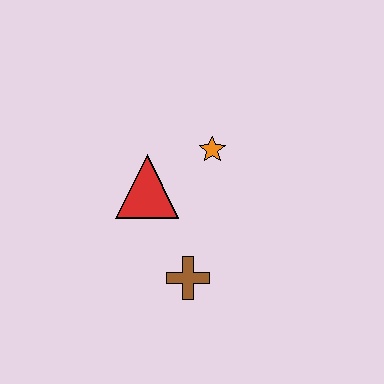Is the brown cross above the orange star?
No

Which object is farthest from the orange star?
The brown cross is farthest from the orange star.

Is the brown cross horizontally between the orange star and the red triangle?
Yes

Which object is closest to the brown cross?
The red triangle is closest to the brown cross.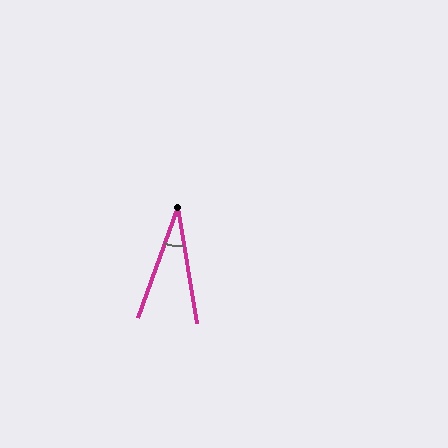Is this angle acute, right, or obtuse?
It is acute.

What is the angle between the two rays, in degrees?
Approximately 29 degrees.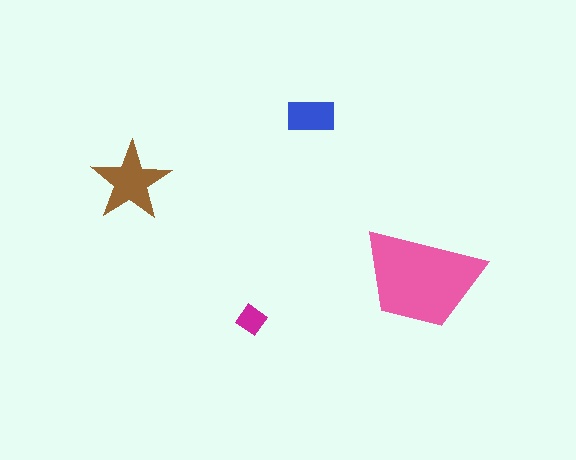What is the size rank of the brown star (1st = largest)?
2nd.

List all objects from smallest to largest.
The magenta diamond, the blue rectangle, the brown star, the pink trapezoid.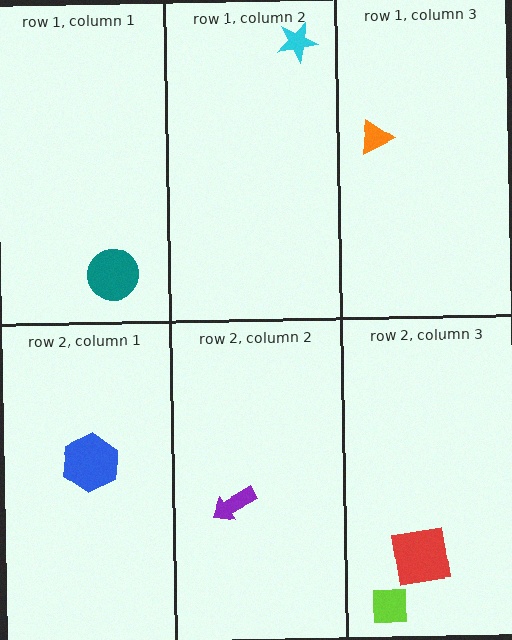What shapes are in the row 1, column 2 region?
The cyan star.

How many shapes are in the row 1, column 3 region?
1.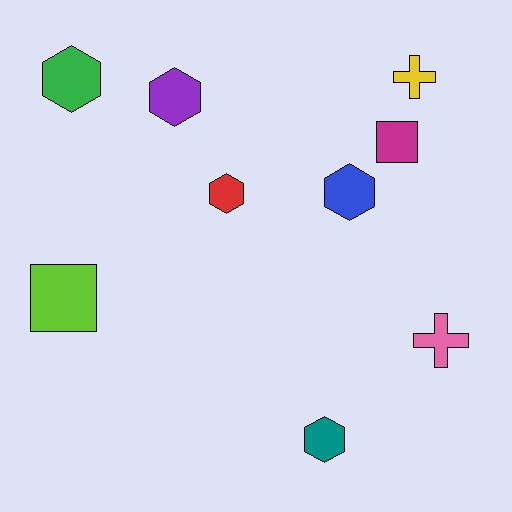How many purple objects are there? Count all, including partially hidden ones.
There is 1 purple object.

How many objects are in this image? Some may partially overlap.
There are 9 objects.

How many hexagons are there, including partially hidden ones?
There are 5 hexagons.